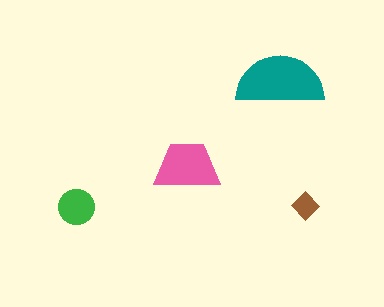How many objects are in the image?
There are 4 objects in the image.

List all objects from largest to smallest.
The teal semicircle, the pink trapezoid, the green circle, the brown diamond.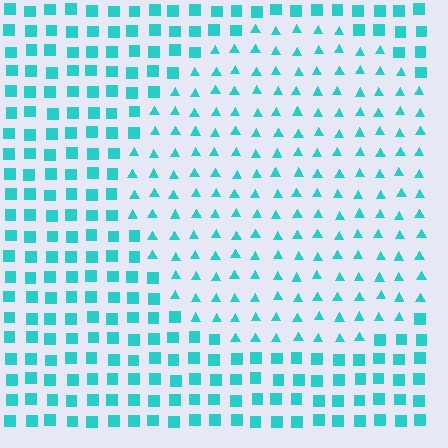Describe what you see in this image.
The image is filled with small cyan elements arranged in a uniform grid. A circle-shaped region contains triangles, while the surrounding area contains squares. The boundary is defined purely by the change in element shape.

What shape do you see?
I see a circle.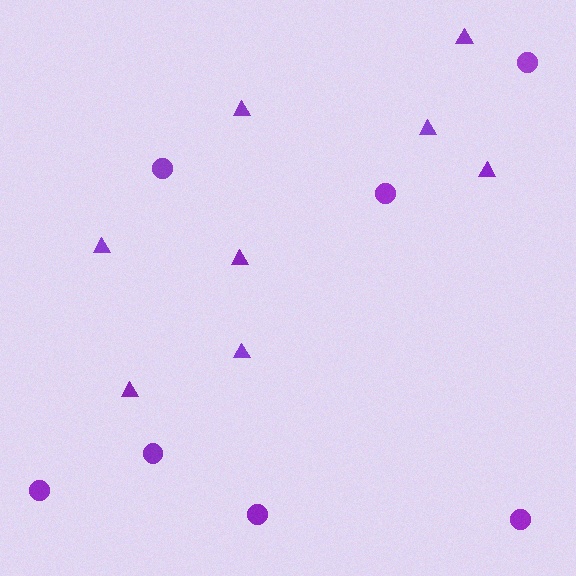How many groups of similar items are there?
There are 2 groups: one group of triangles (8) and one group of circles (7).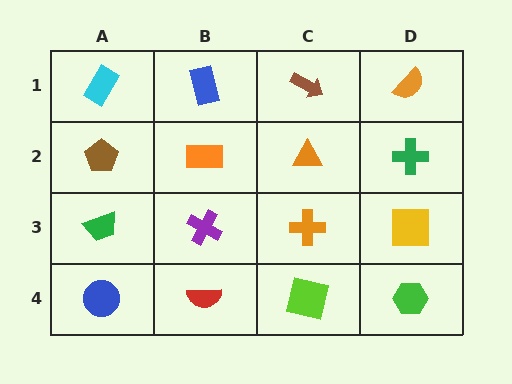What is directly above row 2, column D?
An orange semicircle.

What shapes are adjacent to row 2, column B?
A blue rectangle (row 1, column B), a purple cross (row 3, column B), a brown pentagon (row 2, column A), an orange triangle (row 2, column C).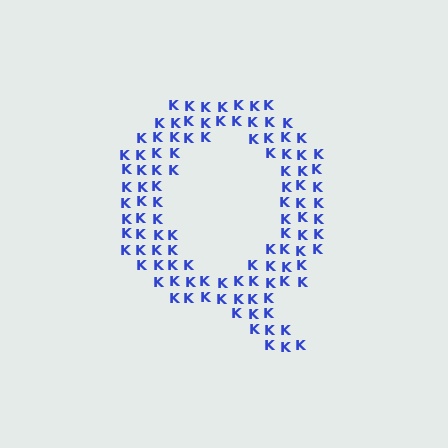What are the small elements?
The small elements are letter K's.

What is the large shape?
The large shape is the letter Q.